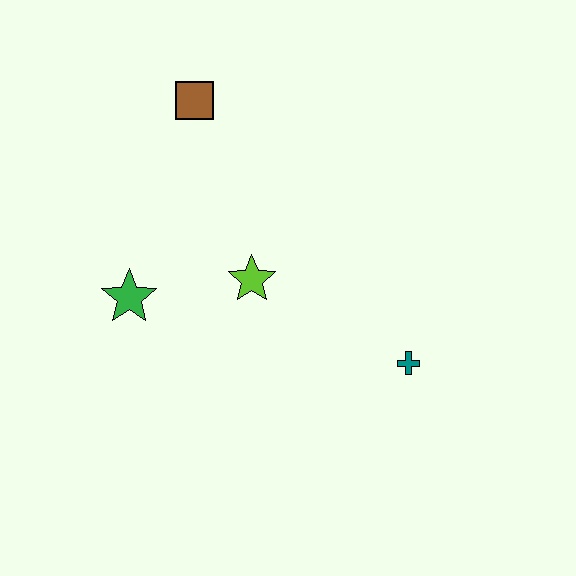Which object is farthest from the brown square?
The teal cross is farthest from the brown square.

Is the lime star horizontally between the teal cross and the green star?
Yes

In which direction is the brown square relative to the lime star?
The brown square is above the lime star.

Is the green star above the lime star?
No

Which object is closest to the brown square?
The lime star is closest to the brown square.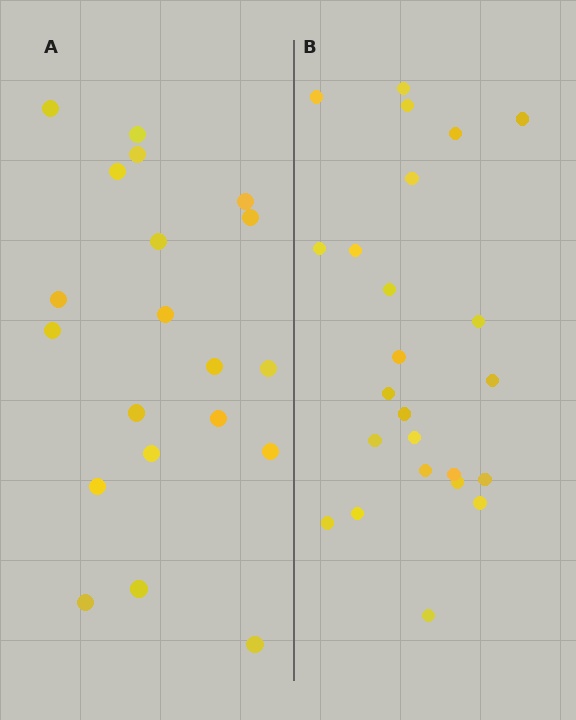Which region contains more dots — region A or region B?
Region B (the right region) has more dots.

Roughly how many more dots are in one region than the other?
Region B has about 4 more dots than region A.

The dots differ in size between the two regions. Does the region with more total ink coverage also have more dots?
No. Region A has more total ink coverage because its dots are larger, but region B actually contains more individual dots. Total area can be misleading — the number of items is what matters here.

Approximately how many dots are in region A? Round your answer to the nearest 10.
About 20 dots.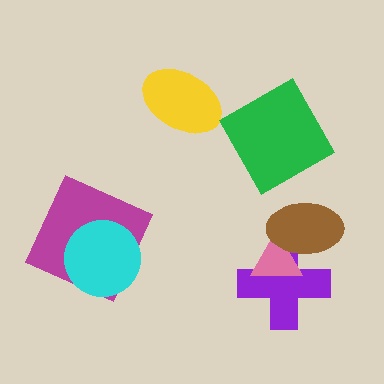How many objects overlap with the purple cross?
2 objects overlap with the purple cross.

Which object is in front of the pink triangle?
The brown ellipse is in front of the pink triangle.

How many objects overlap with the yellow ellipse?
0 objects overlap with the yellow ellipse.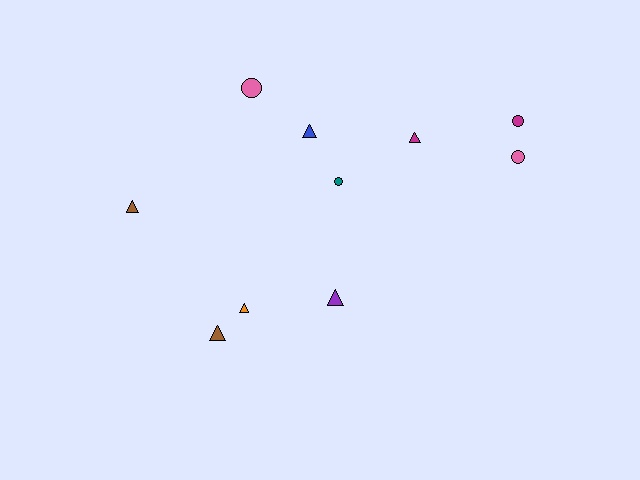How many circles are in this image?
There are 4 circles.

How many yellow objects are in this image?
There are no yellow objects.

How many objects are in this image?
There are 10 objects.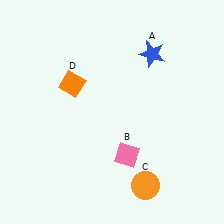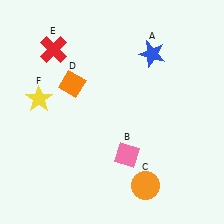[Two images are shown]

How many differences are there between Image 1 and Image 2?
There are 2 differences between the two images.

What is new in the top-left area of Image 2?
A red cross (E) was added in the top-left area of Image 2.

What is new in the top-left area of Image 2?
A yellow star (F) was added in the top-left area of Image 2.